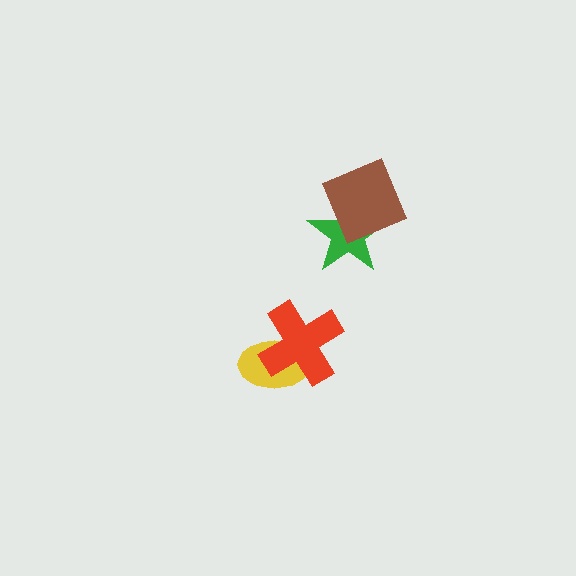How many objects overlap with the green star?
1 object overlaps with the green star.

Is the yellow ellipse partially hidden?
Yes, it is partially covered by another shape.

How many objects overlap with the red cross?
1 object overlaps with the red cross.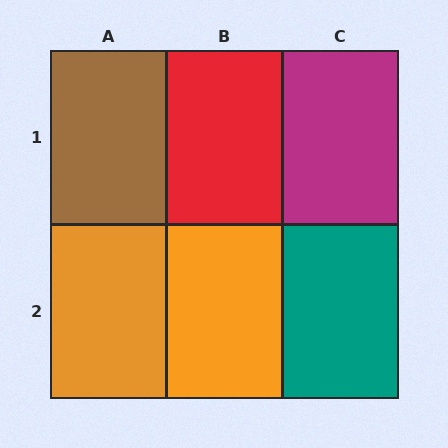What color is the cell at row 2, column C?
Teal.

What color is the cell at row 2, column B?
Orange.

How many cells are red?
1 cell is red.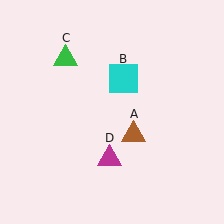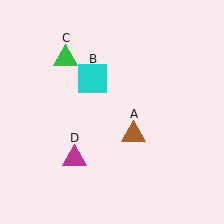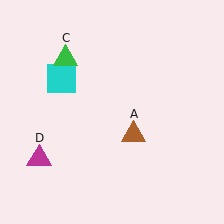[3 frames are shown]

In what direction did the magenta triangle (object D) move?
The magenta triangle (object D) moved left.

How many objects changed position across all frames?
2 objects changed position: cyan square (object B), magenta triangle (object D).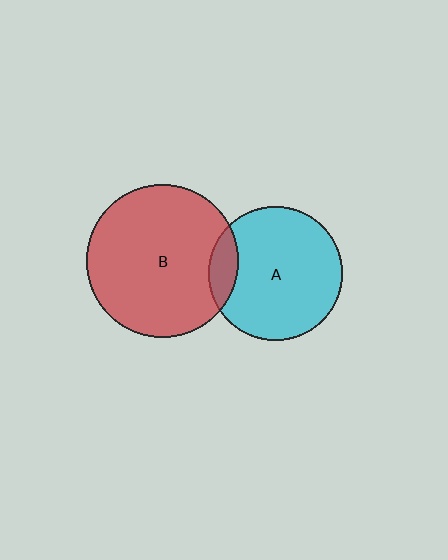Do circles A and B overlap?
Yes.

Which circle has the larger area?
Circle B (red).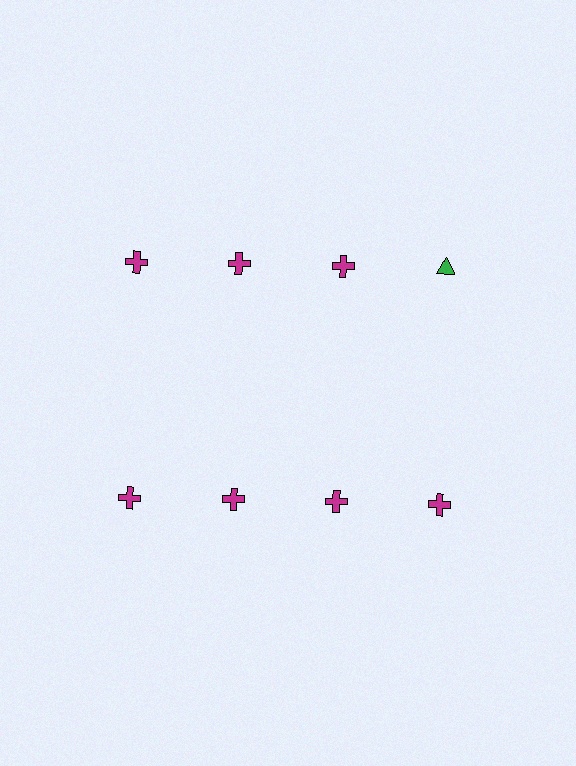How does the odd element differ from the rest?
It differs in both color (green instead of magenta) and shape (triangle instead of cross).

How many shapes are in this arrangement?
There are 8 shapes arranged in a grid pattern.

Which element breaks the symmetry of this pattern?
The green triangle in the top row, second from right column breaks the symmetry. All other shapes are magenta crosses.